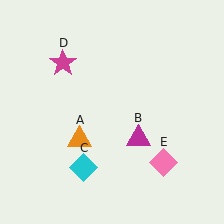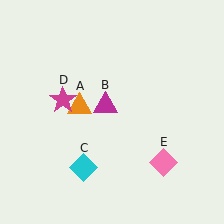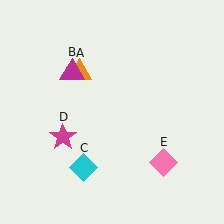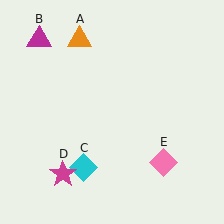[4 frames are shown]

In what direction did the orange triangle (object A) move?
The orange triangle (object A) moved up.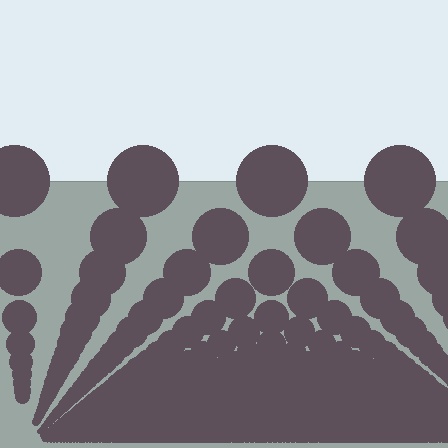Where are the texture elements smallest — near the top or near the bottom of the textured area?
Near the bottom.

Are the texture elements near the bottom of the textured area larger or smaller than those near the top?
Smaller. The gradient is inverted — elements near the bottom are smaller and denser.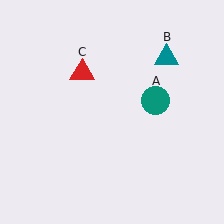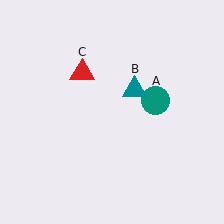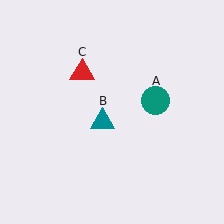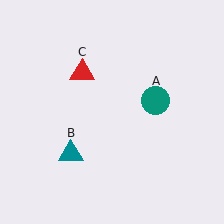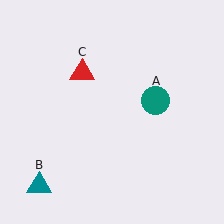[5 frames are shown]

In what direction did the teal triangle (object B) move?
The teal triangle (object B) moved down and to the left.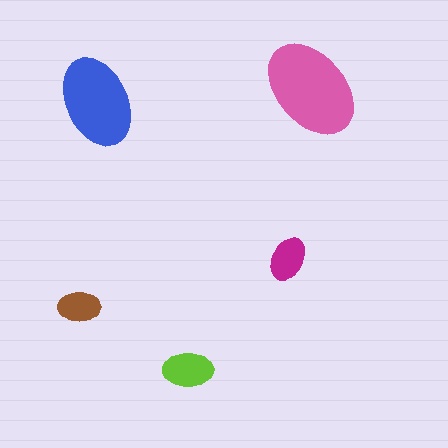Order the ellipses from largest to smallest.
the pink one, the blue one, the lime one, the magenta one, the brown one.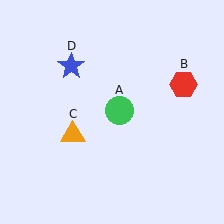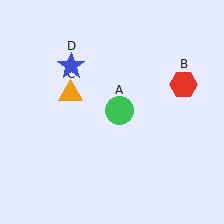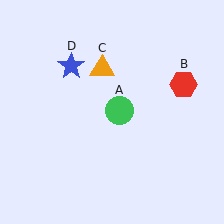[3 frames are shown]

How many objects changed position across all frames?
1 object changed position: orange triangle (object C).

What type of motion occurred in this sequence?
The orange triangle (object C) rotated clockwise around the center of the scene.